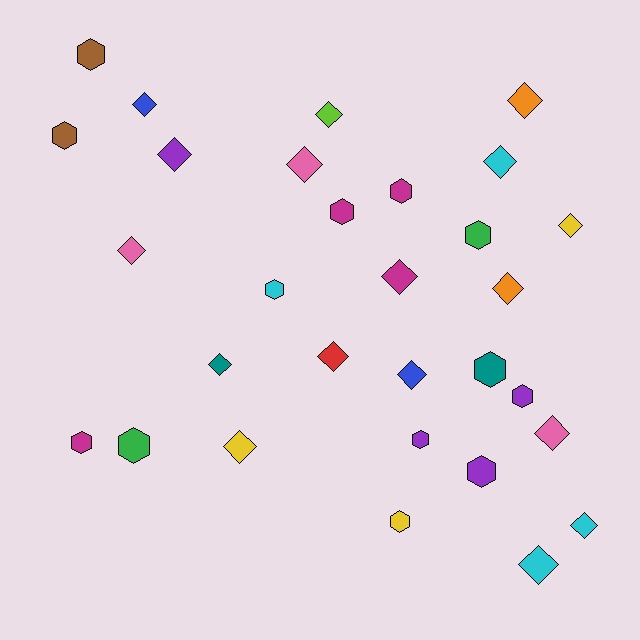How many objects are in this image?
There are 30 objects.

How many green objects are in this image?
There are 2 green objects.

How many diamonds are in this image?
There are 17 diamonds.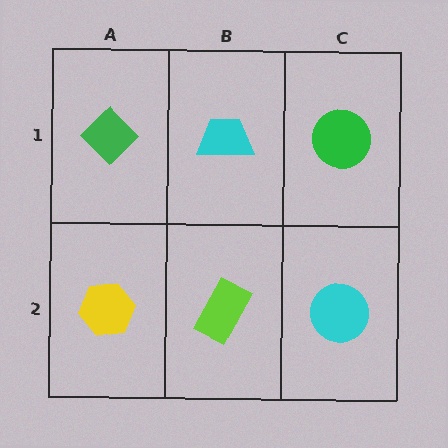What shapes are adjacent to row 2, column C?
A green circle (row 1, column C), a lime rectangle (row 2, column B).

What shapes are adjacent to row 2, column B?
A cyan trapezoid (row 1, column B), a yellow hexagon (row 2, column A), a cyan circle (row 2, column C).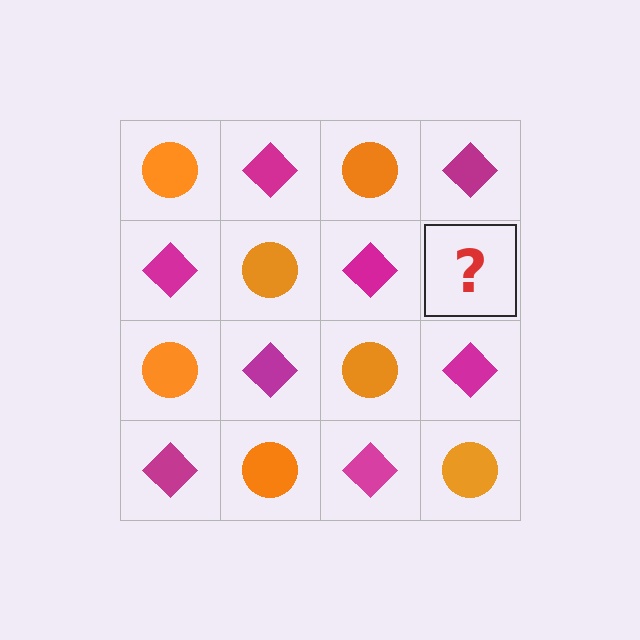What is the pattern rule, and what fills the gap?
The rule is that it alternates orange circle and magenta diamond in a checkerboard pattern. The gap should be filled with an orange circle.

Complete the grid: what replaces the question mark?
The question mark should be replaced with an orange circle.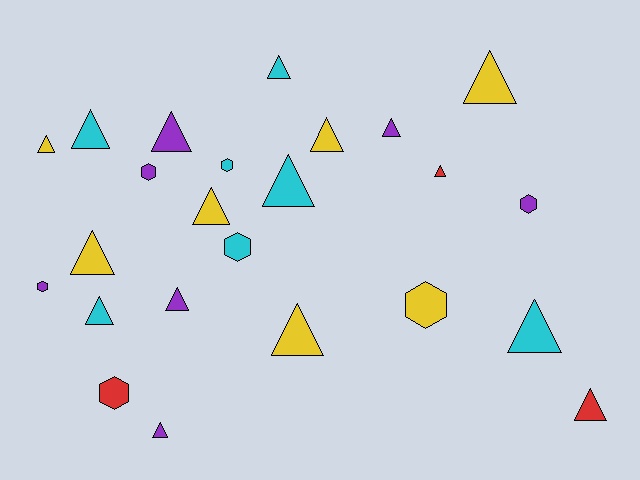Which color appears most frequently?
Purple, with 7 objects.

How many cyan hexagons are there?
There are 2 cyan hexagons.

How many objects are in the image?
There are 24 objects.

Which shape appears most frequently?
Triangle, with 17 objects.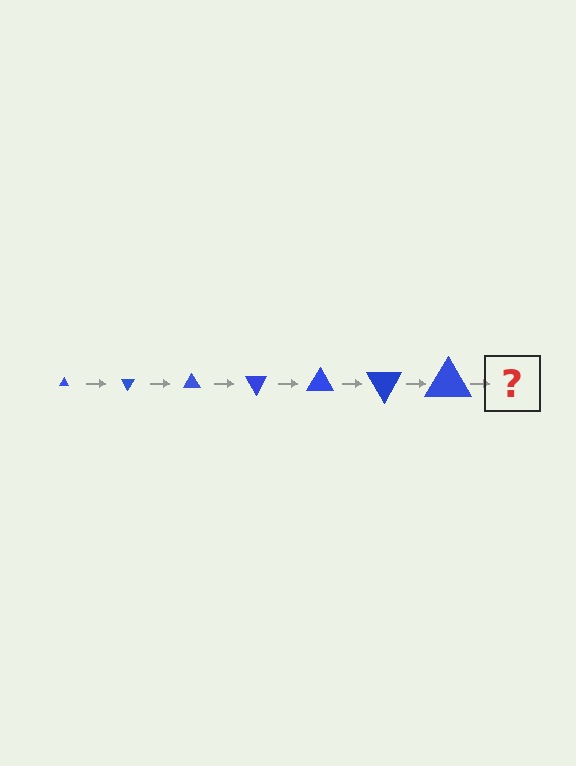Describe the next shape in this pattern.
It should be a triangle, larger than the previous one and rotated 420 degrees from the start.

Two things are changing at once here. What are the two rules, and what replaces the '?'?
The two rules are that the triangle grows larger each step and it rotates 60 degrees each step. The '?' should be a triangle, larger than the previous one and rotated 420 degrees from the start.